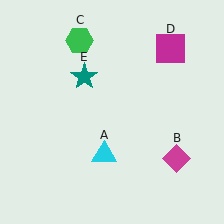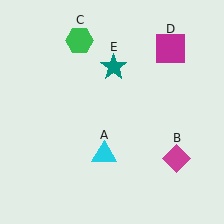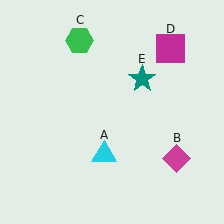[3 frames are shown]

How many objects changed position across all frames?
1 object changed position: teal star (object E).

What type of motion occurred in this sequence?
The teal star (object E) rotated clockwise around the center of the scene.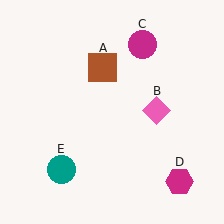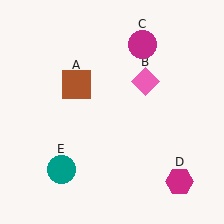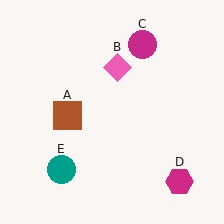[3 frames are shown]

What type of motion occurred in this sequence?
The brown square (object A), pink diamond (object B) rotated counterclockwise around the center of the scene.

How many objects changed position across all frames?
2 objects changed position: brown square (object A), pink diamond (object B).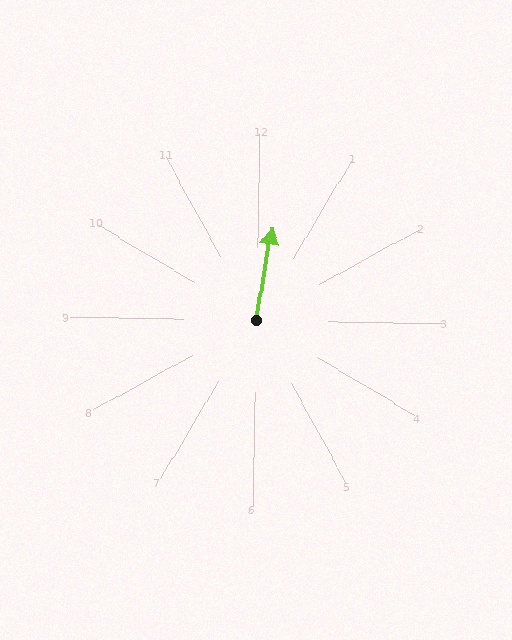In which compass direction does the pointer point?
North.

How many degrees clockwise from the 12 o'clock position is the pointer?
Approximately 9 degrees.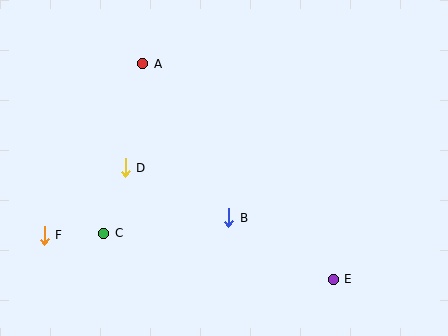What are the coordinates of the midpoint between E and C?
The midpoint between E and C is at (218, 256).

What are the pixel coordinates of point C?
Point C is at (104, 233).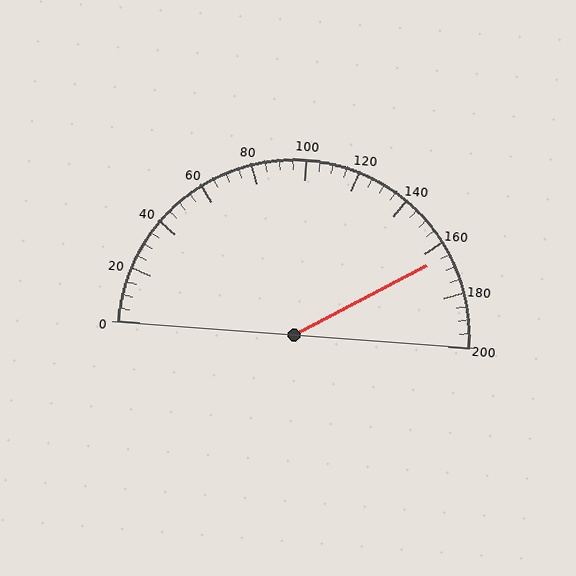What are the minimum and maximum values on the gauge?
The gauge ranges from 0 to 200.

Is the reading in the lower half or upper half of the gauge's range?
The reading is in the upper half of the range (0 to 200).